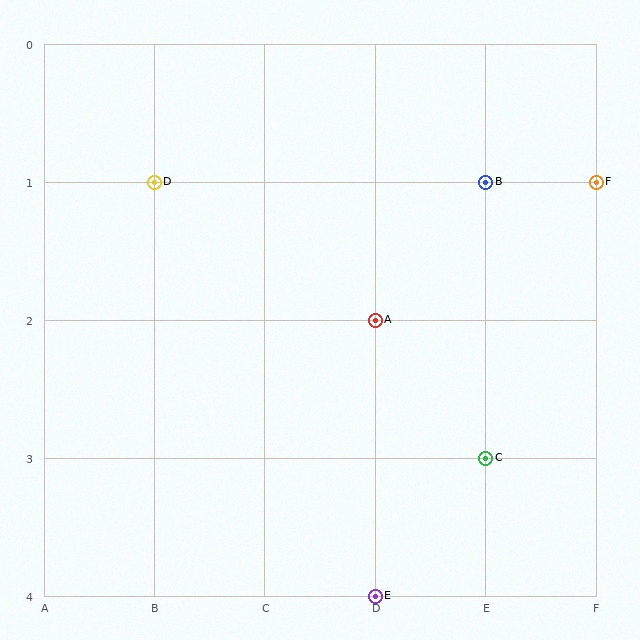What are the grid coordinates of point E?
Point E is at grid coordinates (D, 4).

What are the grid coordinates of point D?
Point D is at grid coordinates (B, 1).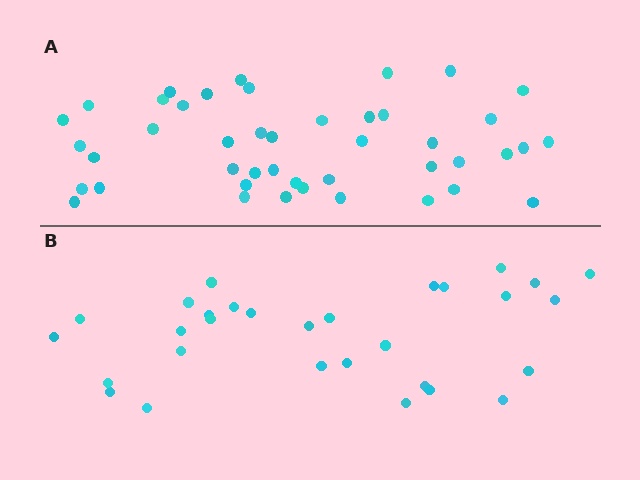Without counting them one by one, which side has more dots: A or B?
Region A (the top region) has more dots.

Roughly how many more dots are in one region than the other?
Region A has approximately 15 more dots than region B.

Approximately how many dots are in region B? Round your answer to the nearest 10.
About 30 dots.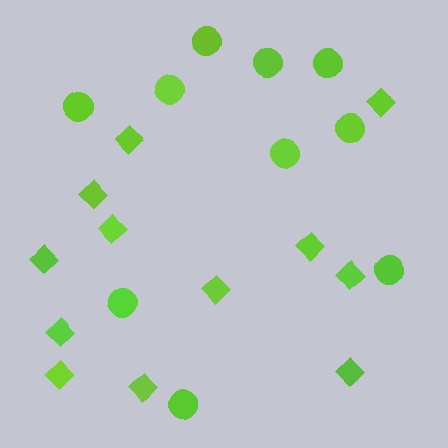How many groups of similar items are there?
There are 2 groups: one group of diamonds (12) and one group of circles (10).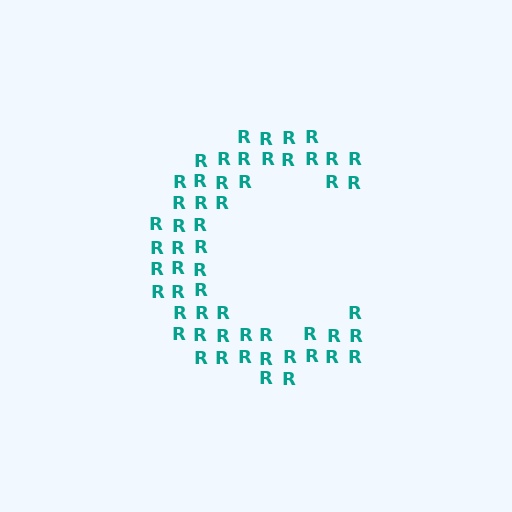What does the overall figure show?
The overall figure shows the letter C.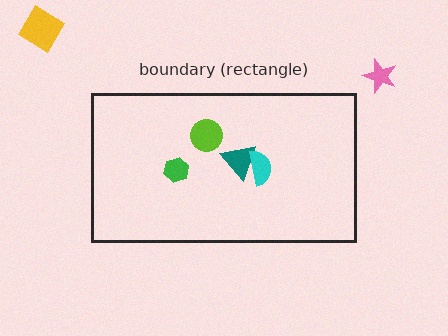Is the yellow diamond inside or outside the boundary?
Outside.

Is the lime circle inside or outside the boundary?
Inside.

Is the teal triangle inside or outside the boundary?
Inside.